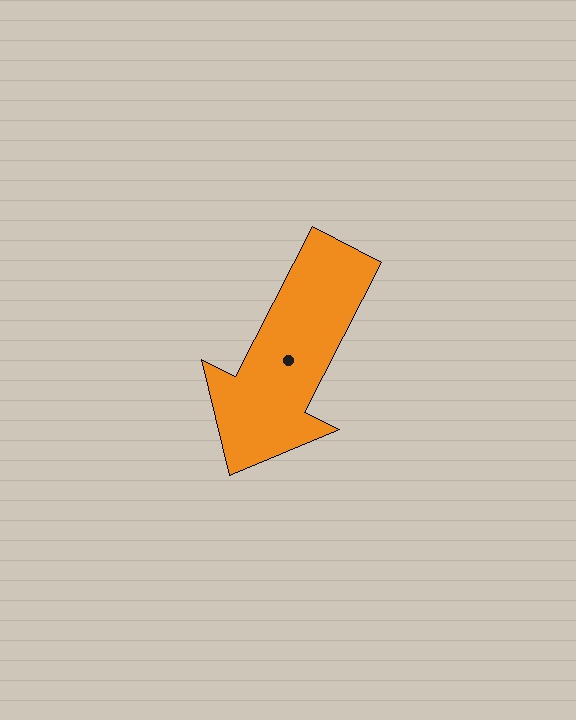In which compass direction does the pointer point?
Southwest.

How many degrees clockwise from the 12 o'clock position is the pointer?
Approximately 207 degrees.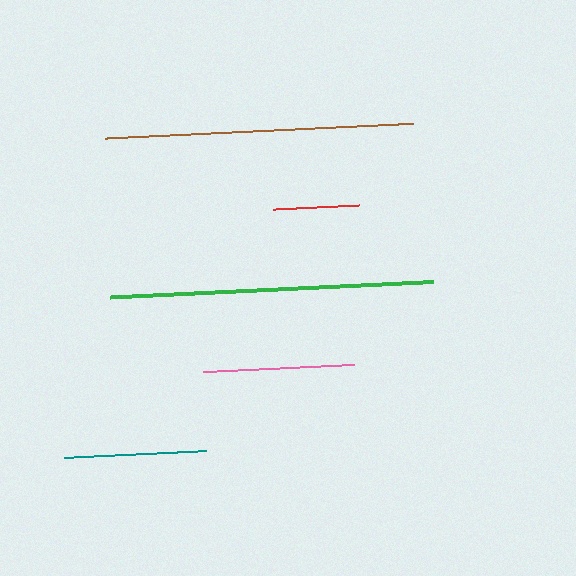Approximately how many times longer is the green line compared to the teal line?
The green line is approximately 2.3 times the length of the teal line.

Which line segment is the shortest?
The red line is the shortest at approximately 86 pixels.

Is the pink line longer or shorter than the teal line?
The pink line is longer than the teal line.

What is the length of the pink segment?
The pink segment is approximately 150 pixels long.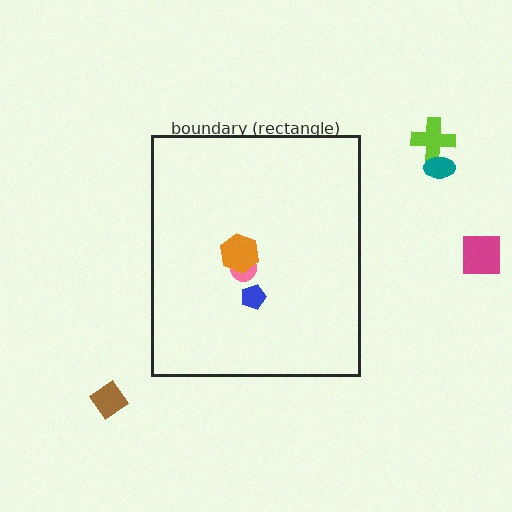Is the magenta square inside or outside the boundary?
Outside.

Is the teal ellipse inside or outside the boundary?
Outside.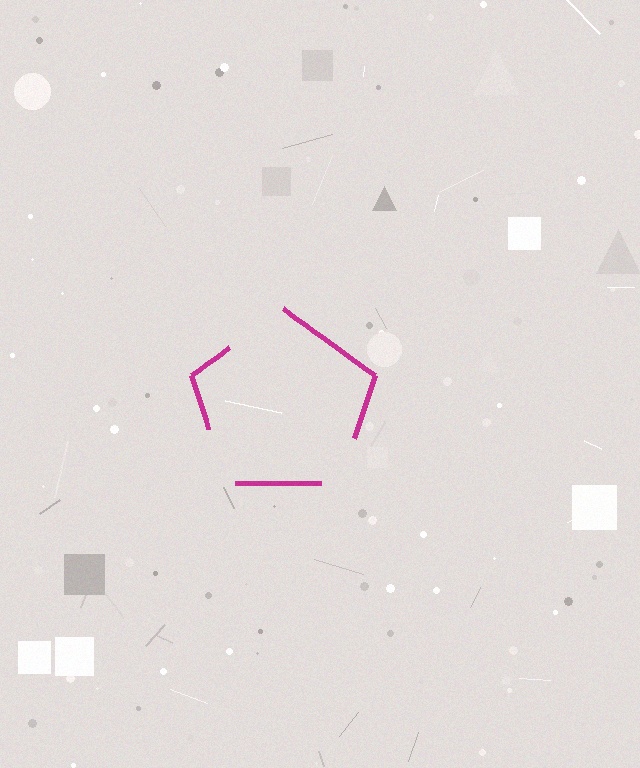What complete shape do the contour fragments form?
The contour fragments form a pentagon.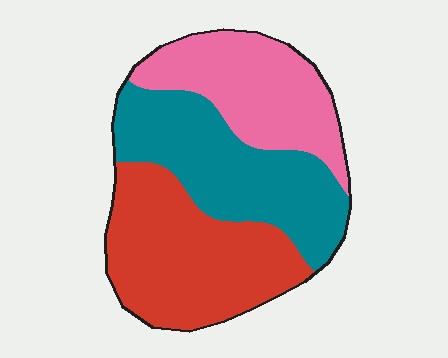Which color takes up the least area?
Pink, at roughly 30%.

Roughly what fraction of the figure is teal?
Teal covers 35% of the figure.